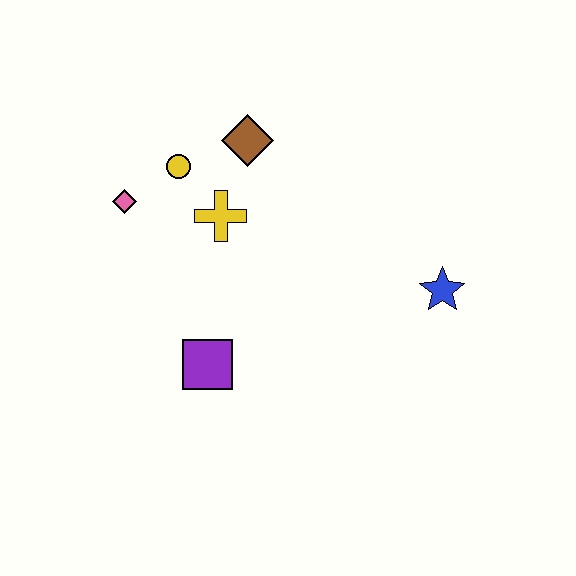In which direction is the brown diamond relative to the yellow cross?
The brown diamond is above the yellow cross.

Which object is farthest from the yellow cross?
The blue star is farthest from the yellow cross.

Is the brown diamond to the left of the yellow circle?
No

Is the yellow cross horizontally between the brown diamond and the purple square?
Yes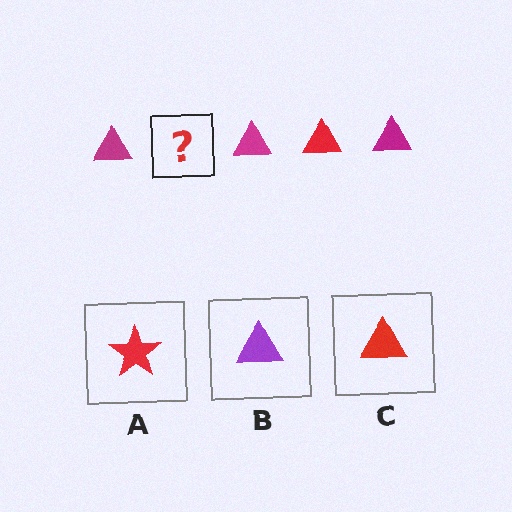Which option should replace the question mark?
Option C.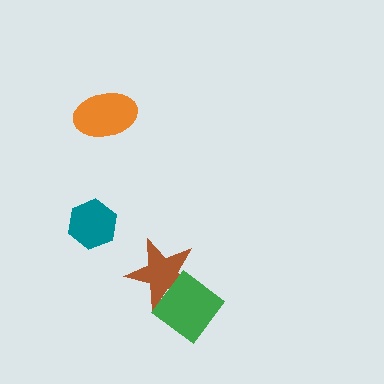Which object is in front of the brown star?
The green diamond is in front of the brown star.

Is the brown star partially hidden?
Yes, it is partially covered by another shape.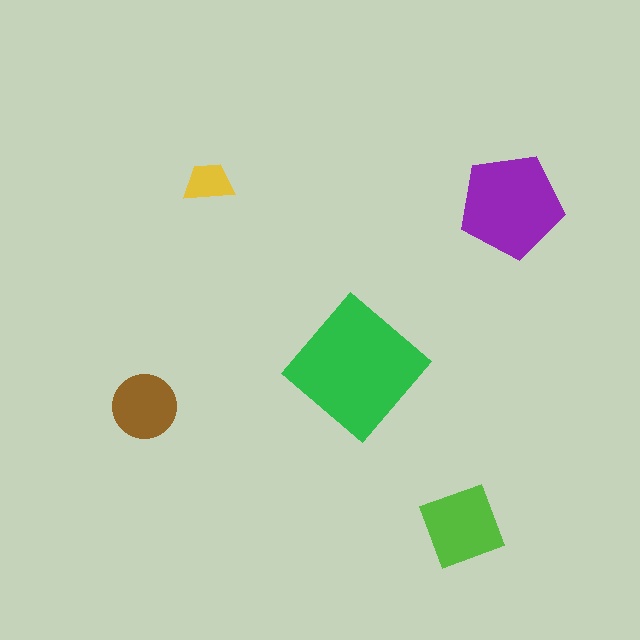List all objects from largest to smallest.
The green diamond, the purple pentagon, the lime diamond, the brown circle, the yellow trapezoid.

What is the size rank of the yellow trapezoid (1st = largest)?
5th.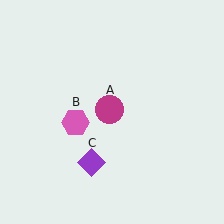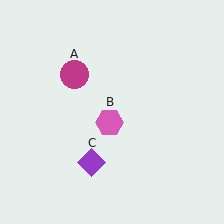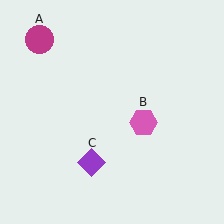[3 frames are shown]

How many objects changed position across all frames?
2 objects changed position: magenta circle (object A), pink hexagon (object B).